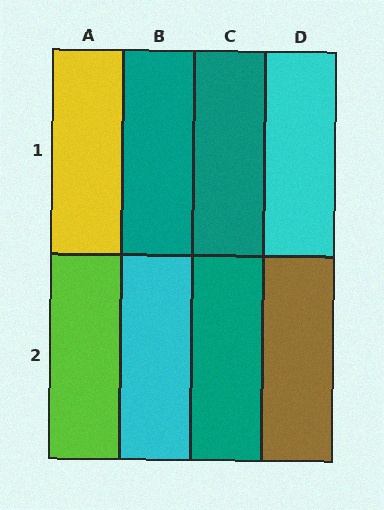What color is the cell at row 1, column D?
Cyan.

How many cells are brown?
1 cell is brown.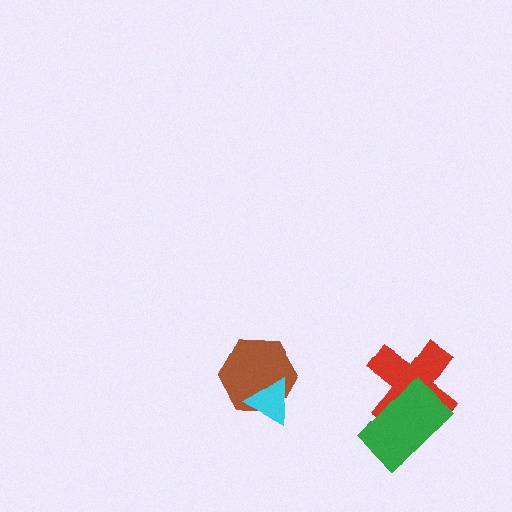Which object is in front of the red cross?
The green rectangle is in front of the red cross.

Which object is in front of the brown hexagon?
The cyan triangle is in front of the brown hexagon.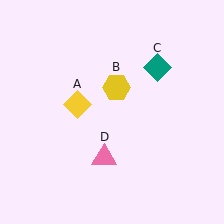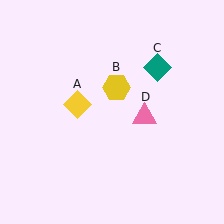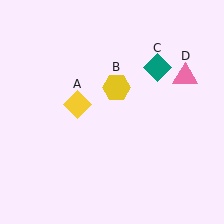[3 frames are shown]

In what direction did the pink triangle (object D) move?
The pink triangle (object D) moved up and to the right.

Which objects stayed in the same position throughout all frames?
Yellow diamond (object A) and yellow hexagon (object B) and teal diamond (object C) remained stationary.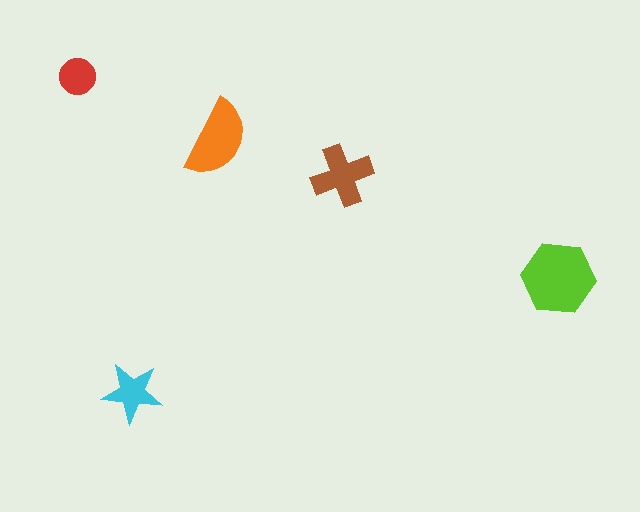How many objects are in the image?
There are 5 objects in the image.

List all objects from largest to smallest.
The lime hexagon, the orange semicircle, the brown cross, the cyan star, the red circle.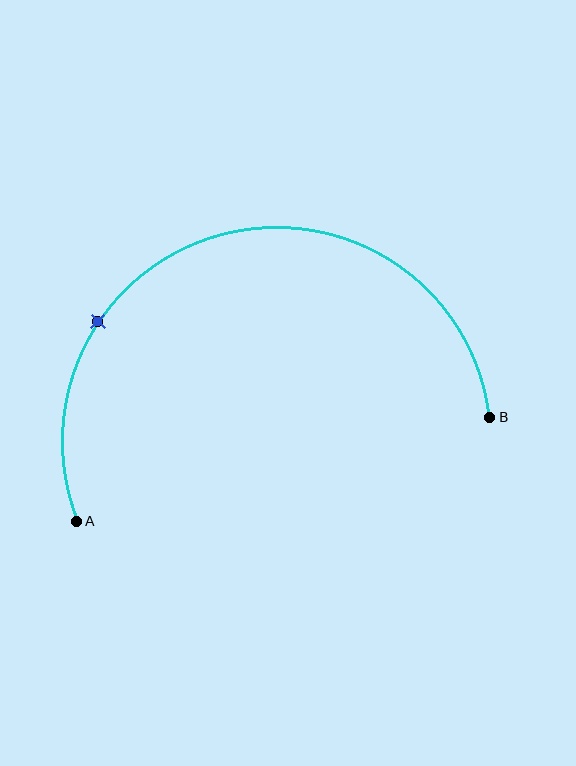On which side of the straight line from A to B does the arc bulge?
The arc bulges above the straight line connecting A and B.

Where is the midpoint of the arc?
The arc midpoint is the point on the curve farthest from the straight line joining A and B. It sits above that line.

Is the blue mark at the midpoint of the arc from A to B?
No. The blue mark lies on the arc but is closer to endpoint A. The arc midpoint would be at the point on the curve equidistant along the arc from both A and B.